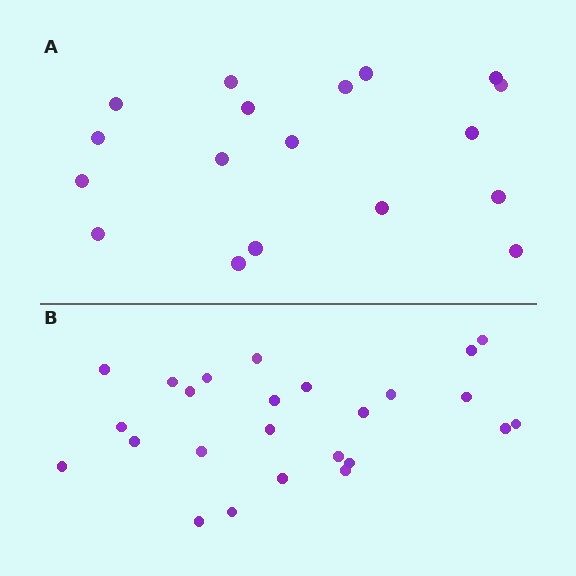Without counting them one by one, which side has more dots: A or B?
Region B (the bottom region) has more dots.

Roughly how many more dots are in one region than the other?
Region B has roughly 8 or so more dots than region A.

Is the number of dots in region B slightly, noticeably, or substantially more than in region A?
Region B has noticeably more, but not dramatically so. The ratio is roughly 1.4 to 1.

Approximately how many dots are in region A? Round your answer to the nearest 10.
About 20 dots. (The exact count is 18, which rounds to 20.)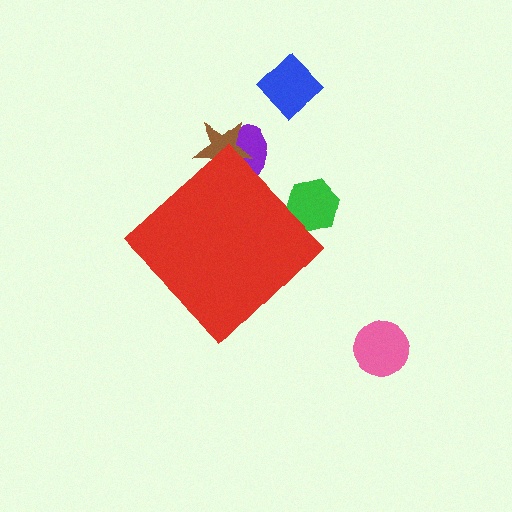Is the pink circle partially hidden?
No, the pink circle is fully visible.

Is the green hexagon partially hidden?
Yes, the green hexagon is partially hidden behind the red diamond.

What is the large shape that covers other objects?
A red diamond.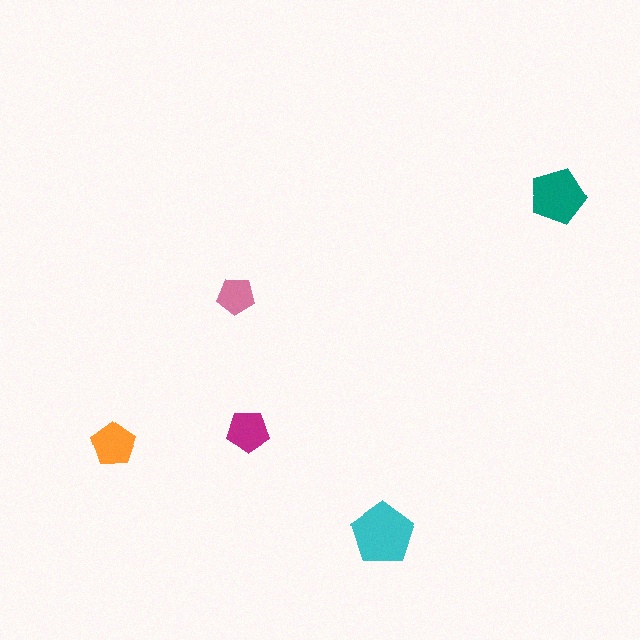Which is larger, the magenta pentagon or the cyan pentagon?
The cyan one.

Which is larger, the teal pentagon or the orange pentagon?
The teal one.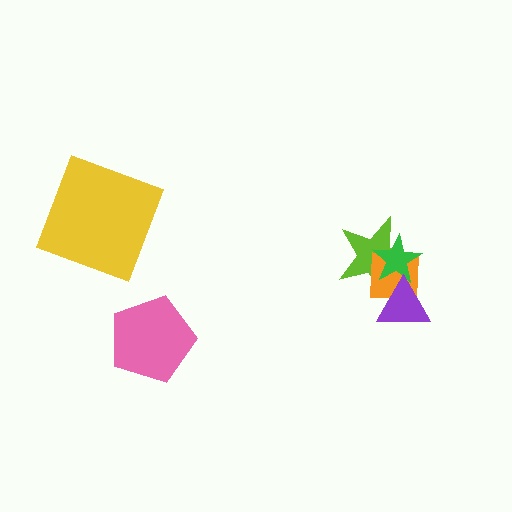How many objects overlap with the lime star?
3 objects overlap with the lime star.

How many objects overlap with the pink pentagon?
0 objects overlap with the pink pentagon.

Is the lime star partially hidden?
Yes, it is partially covered by another shape.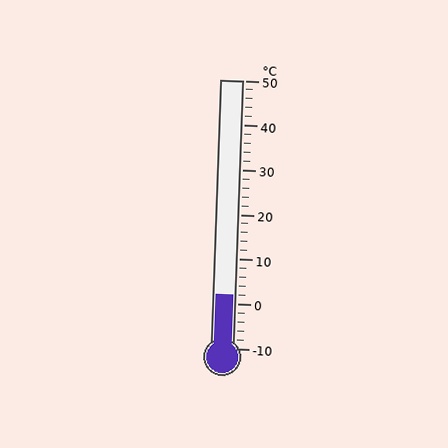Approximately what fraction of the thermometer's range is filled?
The thermometer is filled to approximately 20% of its range.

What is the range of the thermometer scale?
The thermometer scale ranges from -10°C to 50°C.